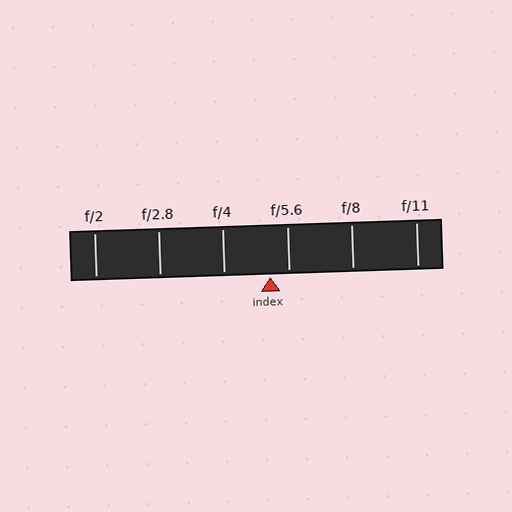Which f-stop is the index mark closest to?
The index mark is closest to f/5.6.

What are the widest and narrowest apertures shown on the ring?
The widest aperture shown is f/2 and the narrowest is f/11.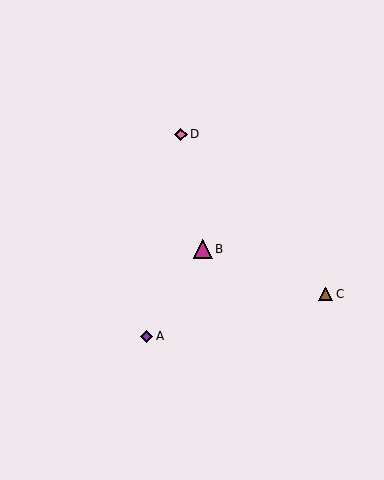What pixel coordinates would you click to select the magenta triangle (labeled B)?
Click at (203, 249) to select the magenta triangle B.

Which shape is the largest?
The magenta triangle (labeled B) is the largest.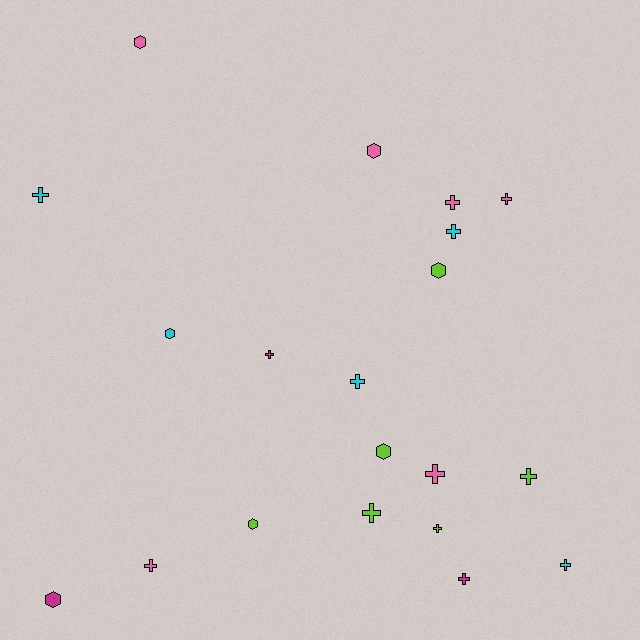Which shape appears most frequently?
Cross, with 13 objects.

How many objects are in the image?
There are 20 objects.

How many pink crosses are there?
There are 4 pink crosses.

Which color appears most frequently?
Lime, with 6 objects.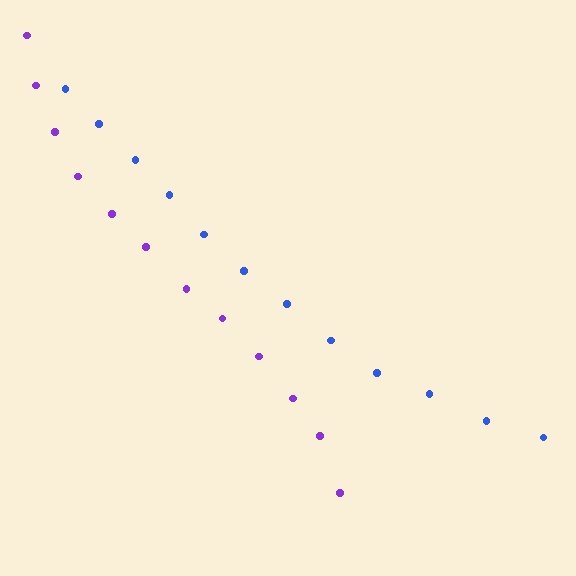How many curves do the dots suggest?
There are 2 distinct paths.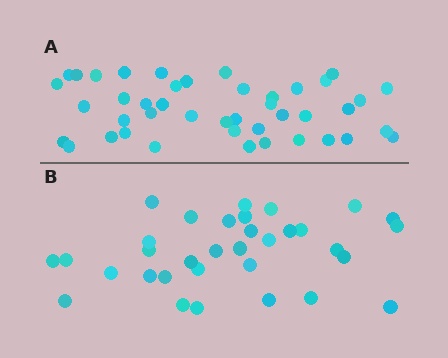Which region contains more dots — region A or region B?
Region A (the top region) has more dots.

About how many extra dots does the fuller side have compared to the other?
Region A has roughly 10 or so more dots than region B.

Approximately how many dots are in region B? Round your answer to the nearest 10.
About 30 dots. (The exact count is 33, which rounds to 30.)